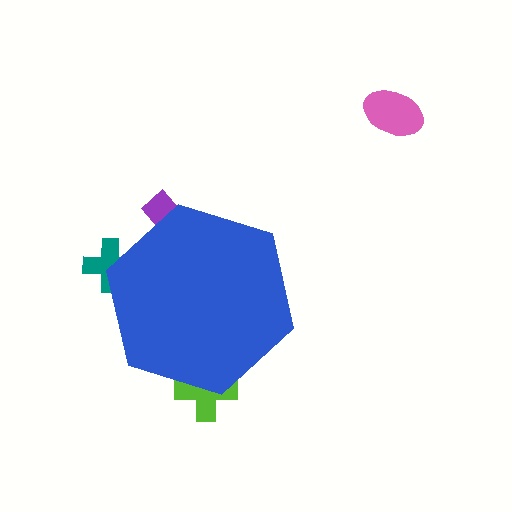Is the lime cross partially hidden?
Yes, the lime cross is partially hidden behind the blue hexagon.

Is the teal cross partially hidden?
Yes, the teal cross is partially hidden behind the blue hexagon.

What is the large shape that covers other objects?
A blue hexagon.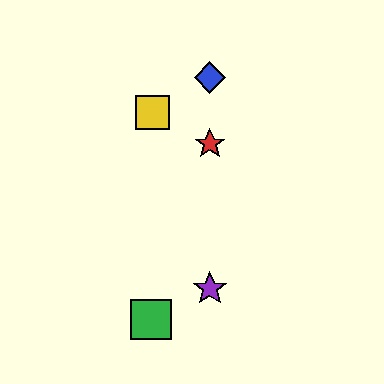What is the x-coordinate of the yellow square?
The yellow square is at x≈152.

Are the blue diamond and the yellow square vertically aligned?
No, the blue diamond is at x≈210 and the yellow square is at x≈152.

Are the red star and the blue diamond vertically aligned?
Yes, both are at x≈210.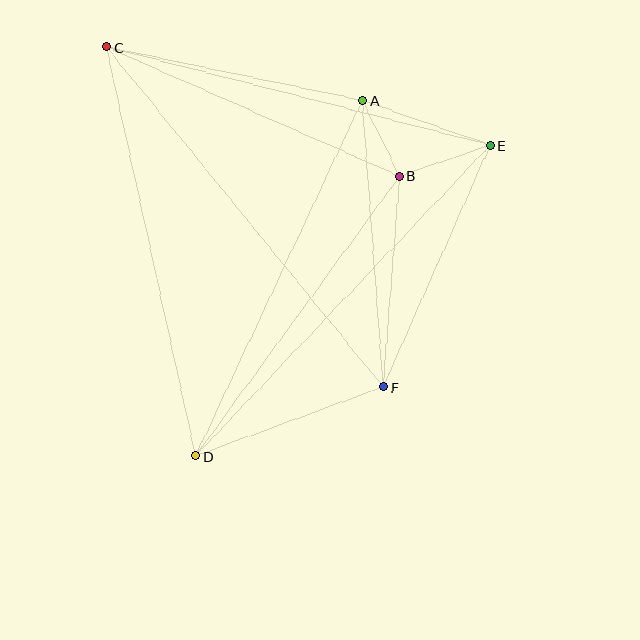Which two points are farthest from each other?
Points C and F are farthest from each other.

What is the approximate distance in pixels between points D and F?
The distance between D and F is approximately 200 pixels.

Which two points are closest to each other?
Points A and B are closest to each other.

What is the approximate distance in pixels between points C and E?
The distance between C and E is approximately 396 pixels.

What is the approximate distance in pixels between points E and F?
The distance between E and F is approximately 264 pixels.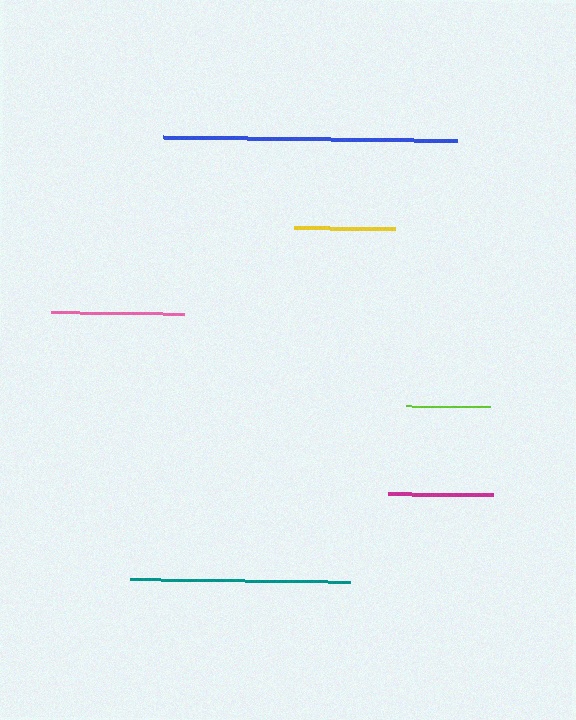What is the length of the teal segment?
The teal segment is approximately 220 pixels long.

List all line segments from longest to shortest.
From longest to shortest: blue, teal, pink, magenta, yellow, lime.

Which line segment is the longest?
The blue line is the longest at approximately 294 pixels.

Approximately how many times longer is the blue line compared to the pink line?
The blue line is approximately 2.2 times the length of the pink line.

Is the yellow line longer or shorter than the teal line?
The teal line is longer than the yellow line.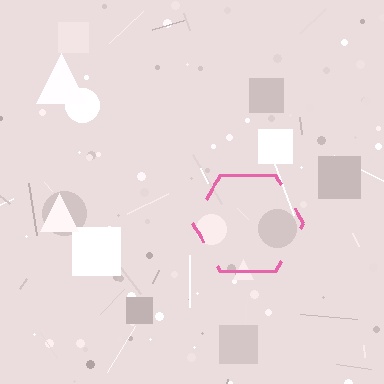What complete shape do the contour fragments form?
The contour fragments form a hexagon.